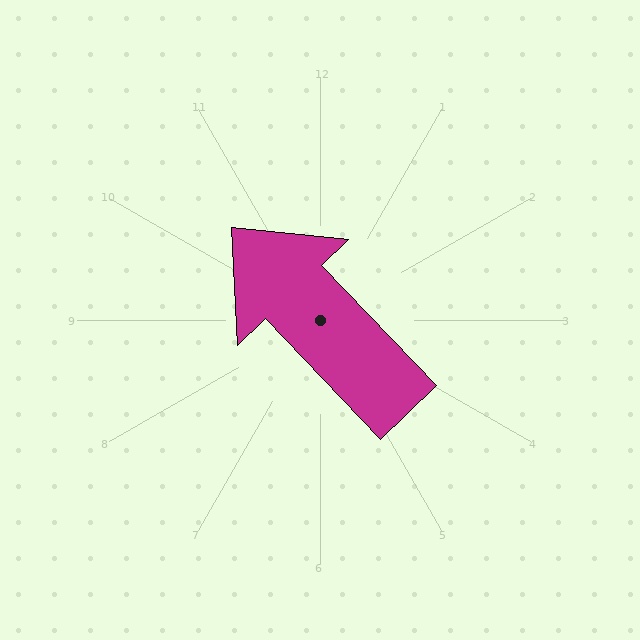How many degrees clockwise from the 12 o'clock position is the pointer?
Approximately 316 degrees.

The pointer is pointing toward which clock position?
Roughly 11 o'clock.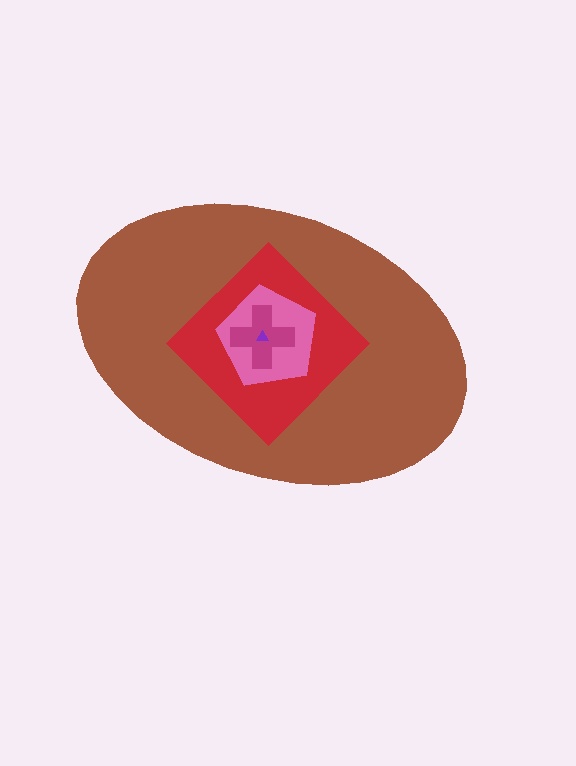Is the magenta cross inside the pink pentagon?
Yes.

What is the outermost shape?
The brown ellipse.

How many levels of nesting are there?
5.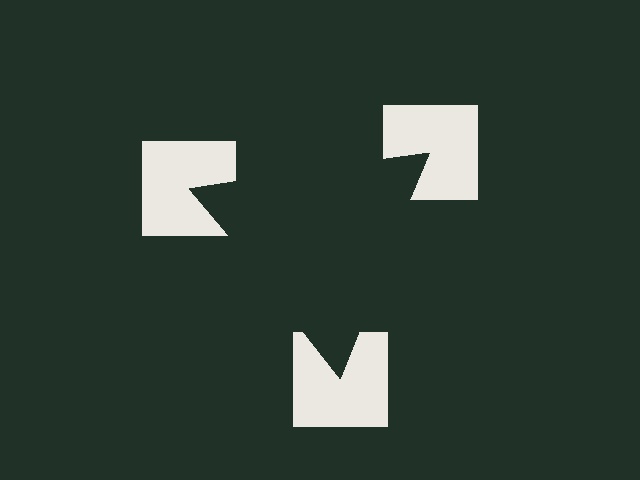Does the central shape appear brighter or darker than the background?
It typically appears slightly darker than the background, even though no actual brightness change is drawn.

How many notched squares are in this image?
There are 3 — one at each vertex of the illusory triangle.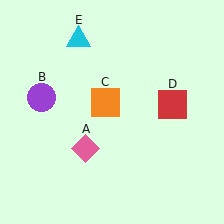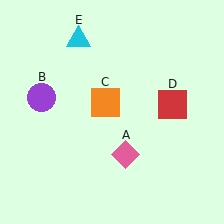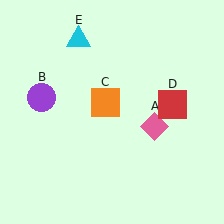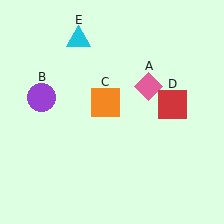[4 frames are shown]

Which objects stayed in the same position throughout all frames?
Purple circle (object B) and orange square (object C) and red square (object D) and cyan triangle (object E) remained stationary.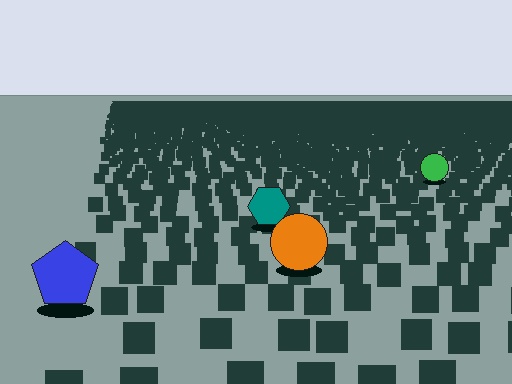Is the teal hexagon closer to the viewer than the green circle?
Yes. The teal hexagon is closer — you can tell from the texture gradient: the ground texture is coarser near it.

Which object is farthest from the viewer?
The green circle is farthest from the viewer. It appears smaller and the ground texture around it is denser.